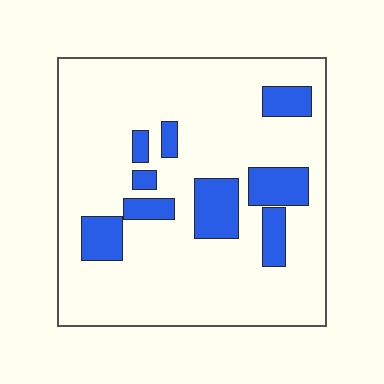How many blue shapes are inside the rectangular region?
9.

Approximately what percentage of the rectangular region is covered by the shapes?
Approximately 20%.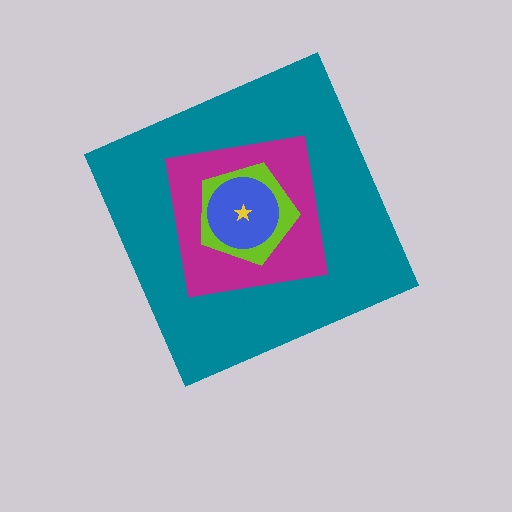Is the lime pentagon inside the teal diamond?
Yes.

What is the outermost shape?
The teal diamond.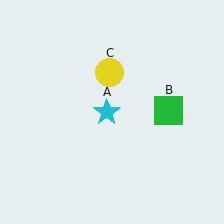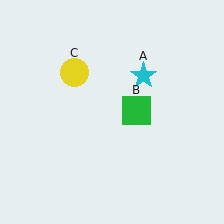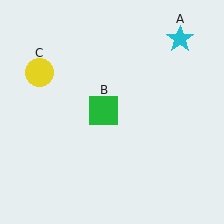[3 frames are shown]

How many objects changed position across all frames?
3 objects changed position: cyan star (object A), green square (object B), yellow circle (object C).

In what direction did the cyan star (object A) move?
The cyan star (object A) moved up and to the right.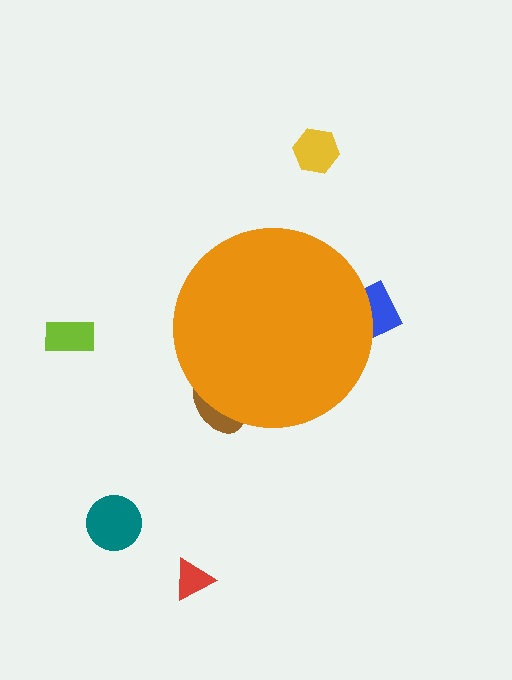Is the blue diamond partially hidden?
Yes, the blue diamond is partially hidden behind the orange circle.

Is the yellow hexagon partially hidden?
No, the yellow hexagon is fully visible.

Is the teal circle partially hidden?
No, the teal circle is fully visible.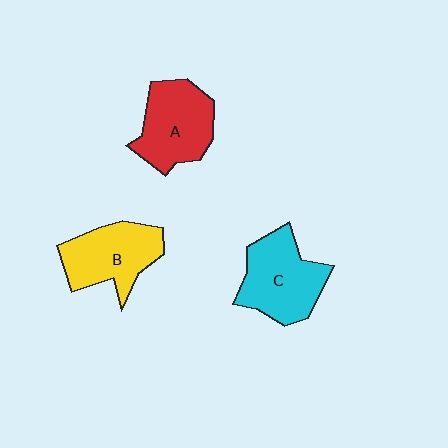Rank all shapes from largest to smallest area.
From largest to smallest: C (cyan), A (red), B (yellow).